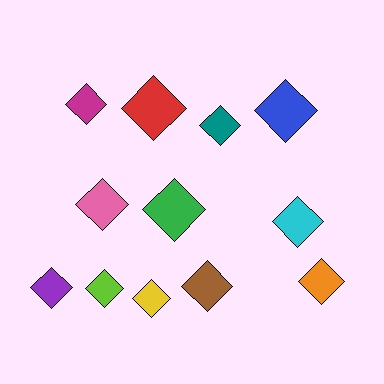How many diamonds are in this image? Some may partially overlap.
There are 12 diamonds.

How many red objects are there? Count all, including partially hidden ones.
There is 1 red object.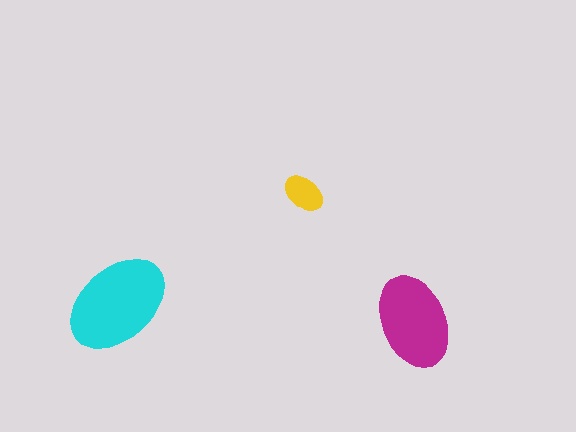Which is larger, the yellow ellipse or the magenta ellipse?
The magenta one.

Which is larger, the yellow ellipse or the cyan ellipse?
The cyan one.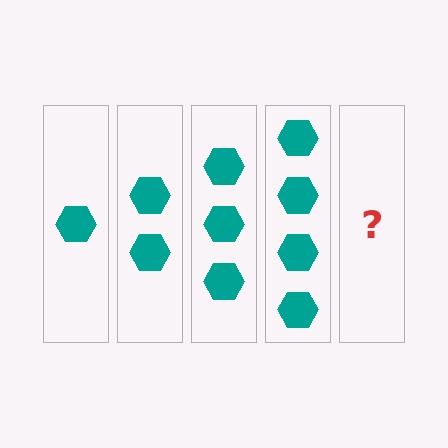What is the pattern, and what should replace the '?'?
The pattern is that each step adds one more hexagon. The '?' should be 5 hexagons.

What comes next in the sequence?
The next element should be 5 hexagons.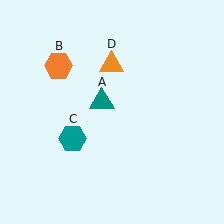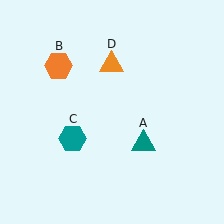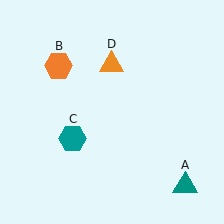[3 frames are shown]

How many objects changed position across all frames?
1 object changed position: teal triangle (object A).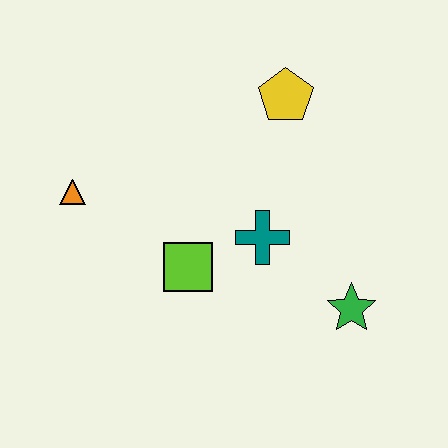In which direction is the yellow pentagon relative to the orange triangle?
The yellow pentagon is to the right of the orange triangle.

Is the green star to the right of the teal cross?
Yes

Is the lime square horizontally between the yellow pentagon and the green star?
No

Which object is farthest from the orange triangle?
The green star is farthest from the orange triangle.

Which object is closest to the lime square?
The teal cross is closest to the lime square.